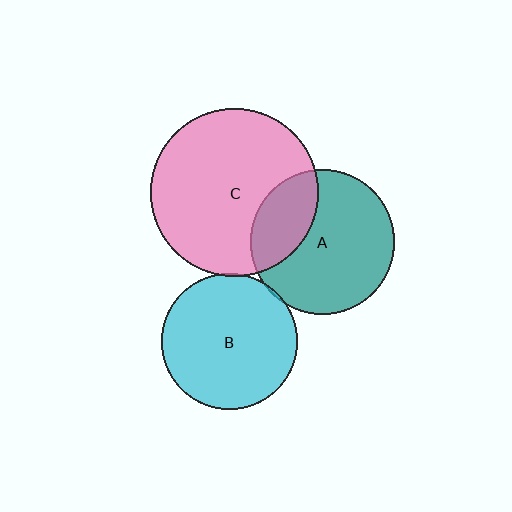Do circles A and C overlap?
Yes.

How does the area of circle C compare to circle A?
Approximately 1.4 times.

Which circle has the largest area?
Circle C (pink).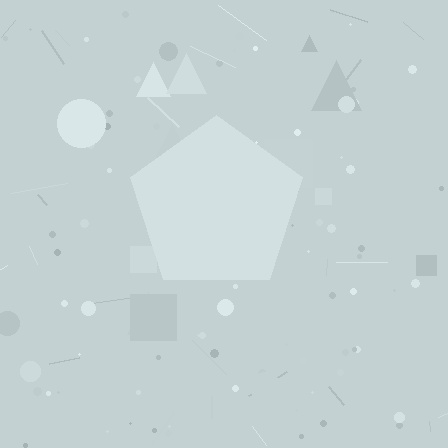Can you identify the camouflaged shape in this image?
The camouflaged shape is a pentagon.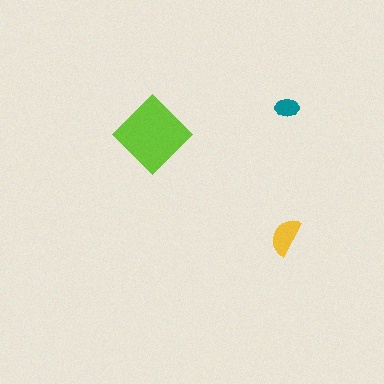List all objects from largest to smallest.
The lime diamond, the yellow semicircle, the teal ellipse.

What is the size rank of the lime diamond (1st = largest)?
1st.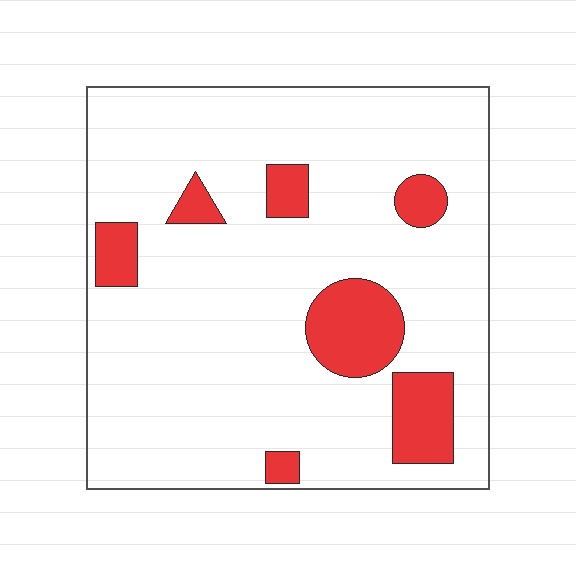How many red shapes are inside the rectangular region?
7.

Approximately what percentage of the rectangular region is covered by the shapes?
Approximately 15%.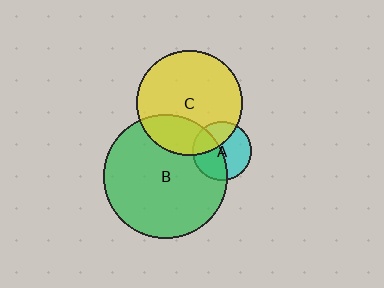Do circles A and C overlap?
Yes.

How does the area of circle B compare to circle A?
Approximately 4.4 times.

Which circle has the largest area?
Circle B (green).